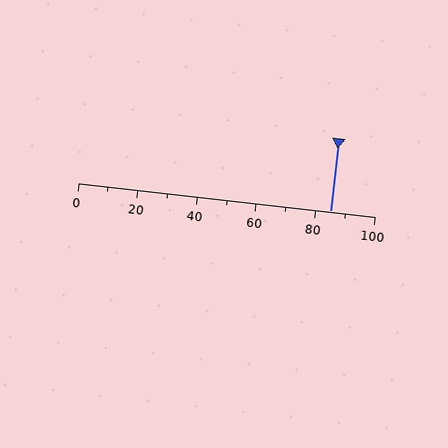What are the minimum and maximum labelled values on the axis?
The axis runs from 0 to 100.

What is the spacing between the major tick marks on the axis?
The major ticks are spaced 20 apart.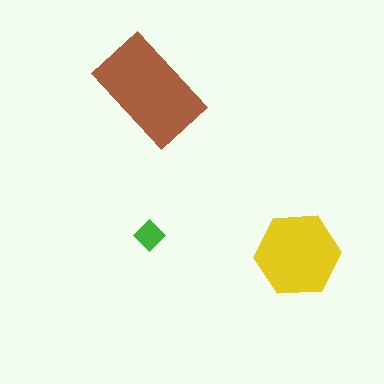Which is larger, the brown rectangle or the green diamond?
The brown rectangle.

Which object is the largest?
The brown rectangle.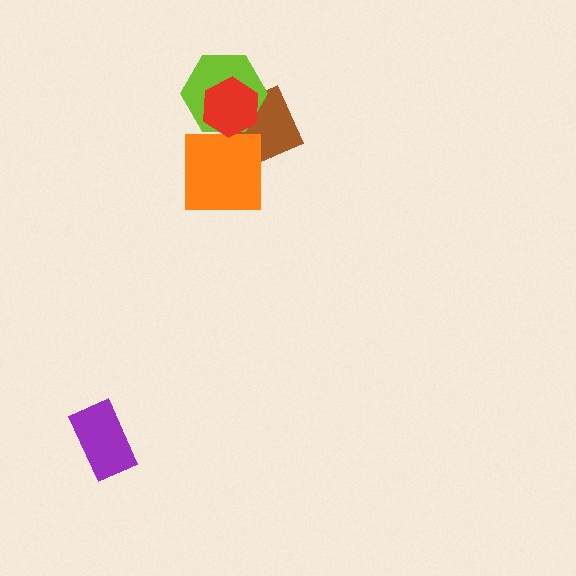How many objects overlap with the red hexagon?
2 objects overlap with the red hexagon.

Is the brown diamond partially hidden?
Yes, it is partially covered by another shape.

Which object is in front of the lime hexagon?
The red hexagon is in front of the lime hexagon.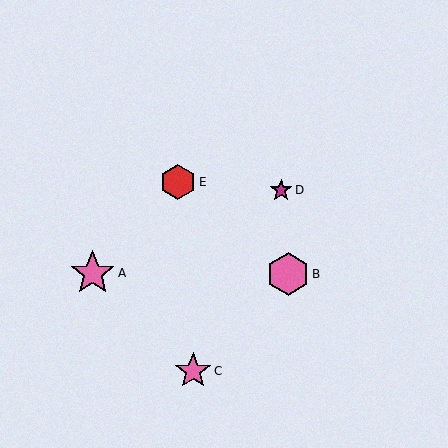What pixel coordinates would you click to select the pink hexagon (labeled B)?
Click at (288, 274) to select the pink hexagon B.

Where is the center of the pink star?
The center of the pink star is at (193, 371).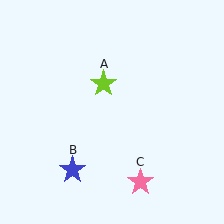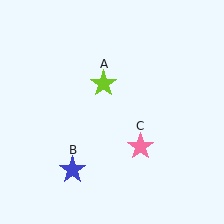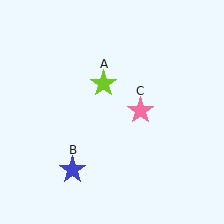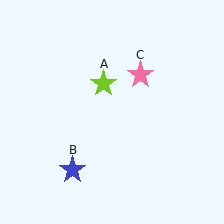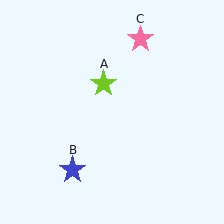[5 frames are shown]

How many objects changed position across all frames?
1 object changed position: pink star (object C).